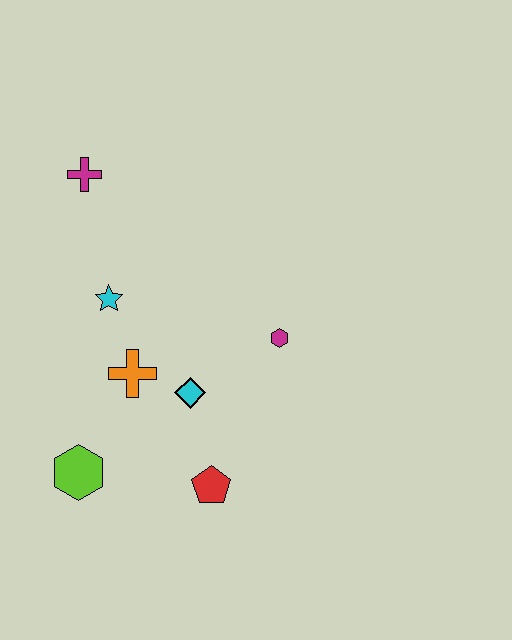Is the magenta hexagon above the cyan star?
No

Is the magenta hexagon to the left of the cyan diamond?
No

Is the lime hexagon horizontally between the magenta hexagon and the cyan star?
No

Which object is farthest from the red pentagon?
The magenta cross is farthest from the red pentagon.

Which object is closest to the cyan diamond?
The orange cross is closest to the cyan diamond.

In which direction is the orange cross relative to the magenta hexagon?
The orange cross is to the left of the magenta hexagon.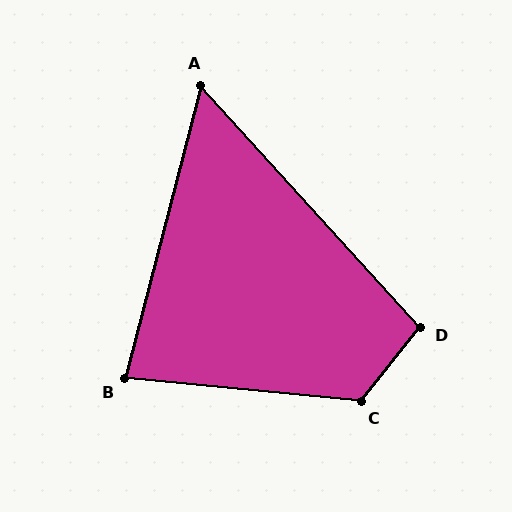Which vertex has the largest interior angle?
C, at approximately 123 degrees.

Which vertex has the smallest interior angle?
A, at approximately 57 degrees.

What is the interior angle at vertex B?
Approximately 81 degrees (acute).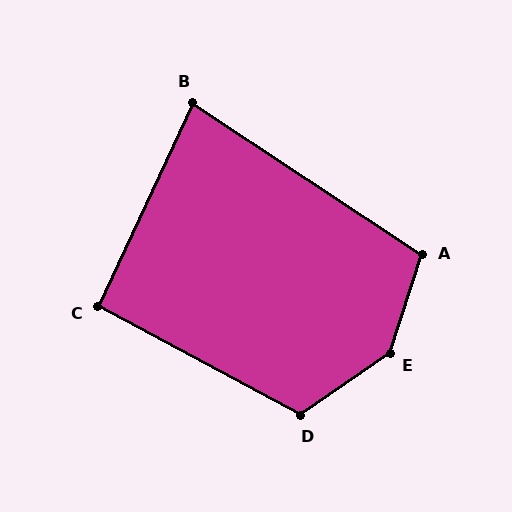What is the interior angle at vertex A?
Approximately 106 degrees (obtuse).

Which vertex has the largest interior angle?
E, at approximately 143 degrees.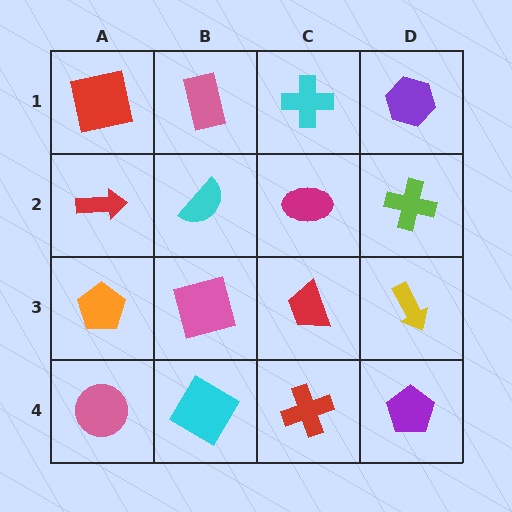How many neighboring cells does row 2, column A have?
3.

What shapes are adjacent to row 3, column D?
A lime cross (row 2, column D), a purple pentagon (row 4, column D), a red trapezoid (row 3, column C).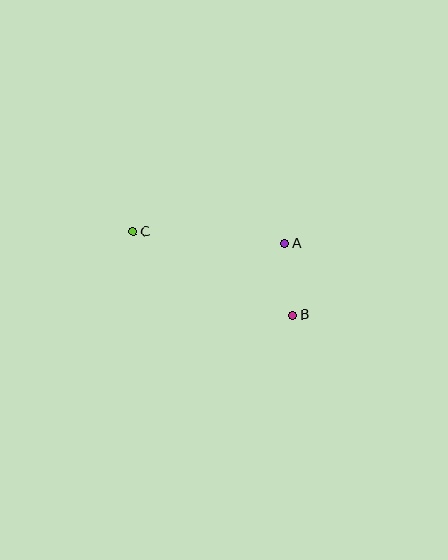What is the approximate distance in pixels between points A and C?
The distance between A and C is approximately 152 pixels.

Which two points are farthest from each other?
Points B and C are farthest from each other.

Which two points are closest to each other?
Points A and B are closest to each other.